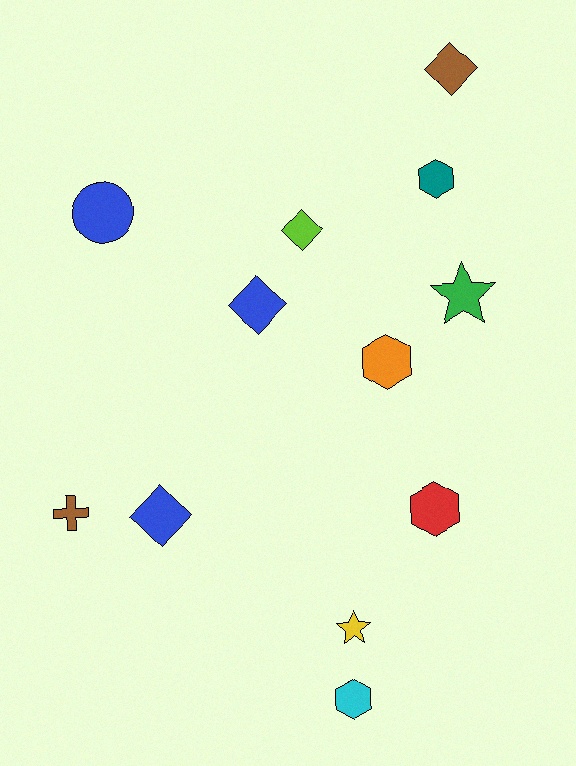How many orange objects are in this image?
There is 1 orange object.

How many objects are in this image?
There are 12 objects.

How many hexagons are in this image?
There are 4 hexagons.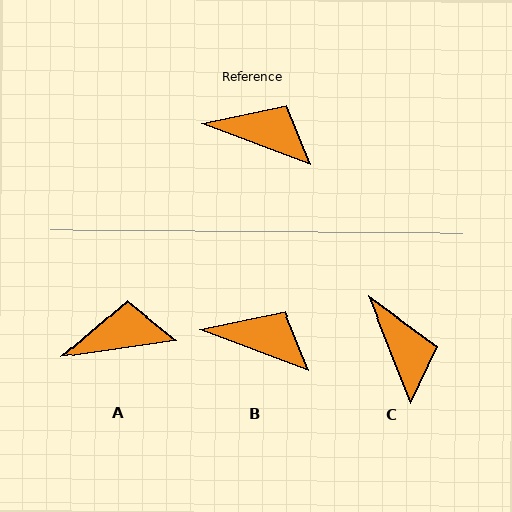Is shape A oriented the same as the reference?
No, it is off by about 29 degrees.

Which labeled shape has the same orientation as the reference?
B.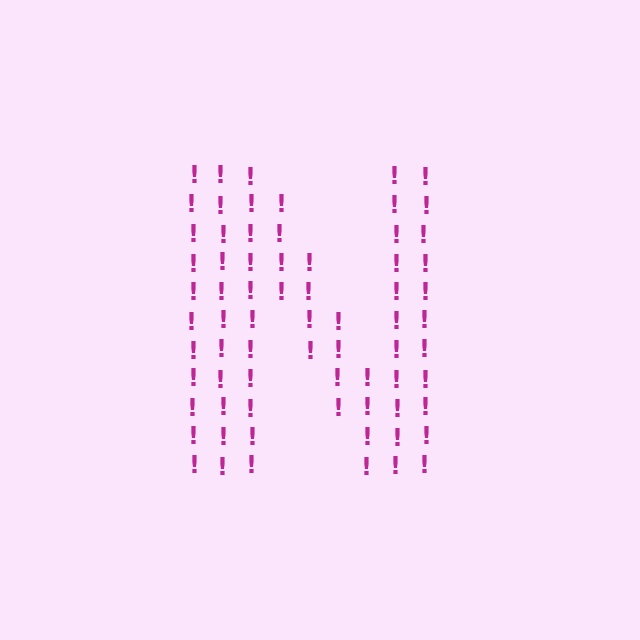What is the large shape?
The large shape is the letter N.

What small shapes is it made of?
It is made of small exclamation marks.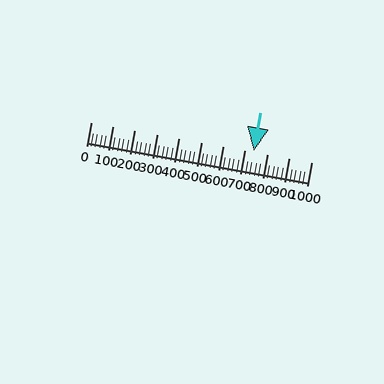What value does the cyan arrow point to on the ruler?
The cyan arrow points to approximately 740.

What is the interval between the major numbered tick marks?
The major tick marks are spaced 100 units apart.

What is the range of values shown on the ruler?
The ruler shows values from 0 to 1000.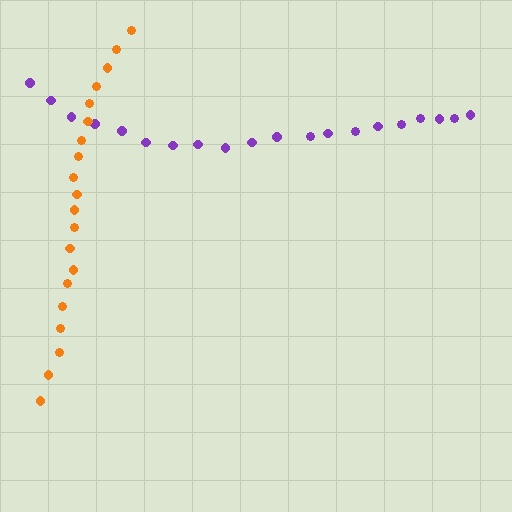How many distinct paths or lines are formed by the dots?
There are 2 distinct paths.